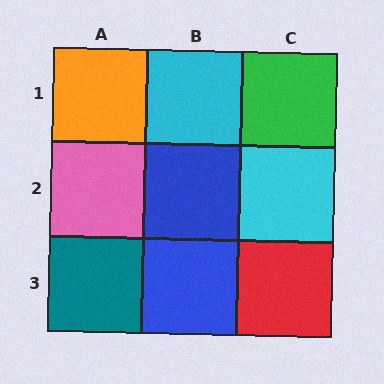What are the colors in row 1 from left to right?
Orange, cyan, green.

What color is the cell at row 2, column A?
Pink.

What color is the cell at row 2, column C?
Cyan.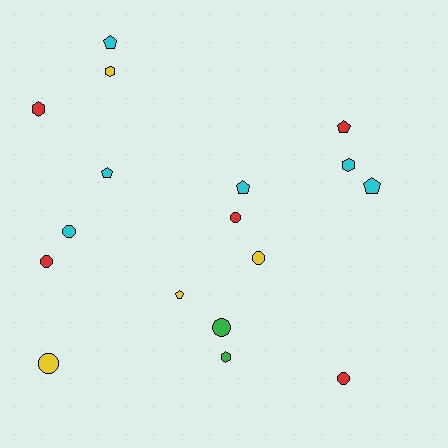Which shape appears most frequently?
Circle, with 7 objects.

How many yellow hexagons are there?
There is 1 yellow hexagon.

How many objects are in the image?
There are 17 objects.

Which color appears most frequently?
Cyan, with 6 objects.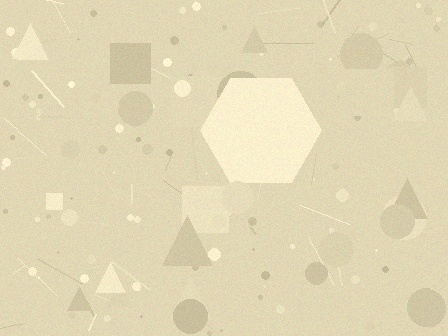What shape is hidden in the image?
A hexagon is hidden in the image.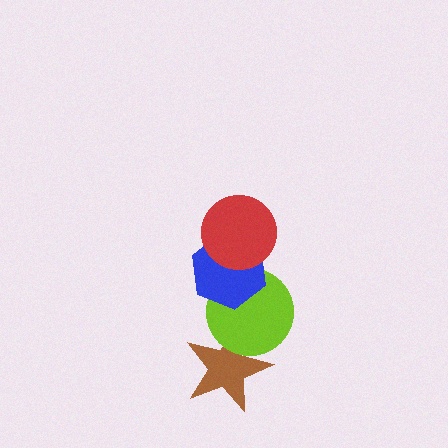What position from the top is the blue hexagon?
The blue hexagon is 2nd from the top.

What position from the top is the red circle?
The red circle is 1st from the top.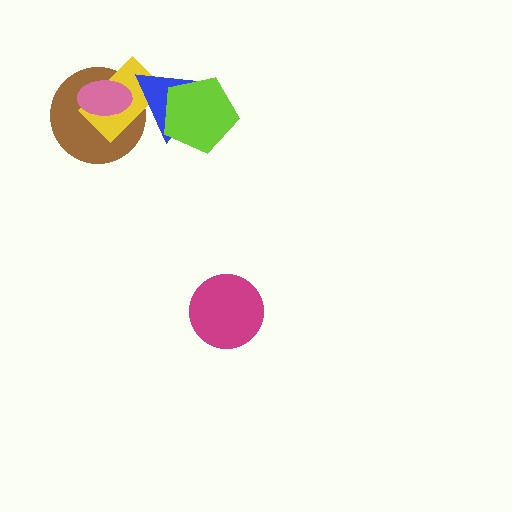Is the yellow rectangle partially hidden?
Yes, it is partially covered by another shape.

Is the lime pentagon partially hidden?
No, no other shape covers it.